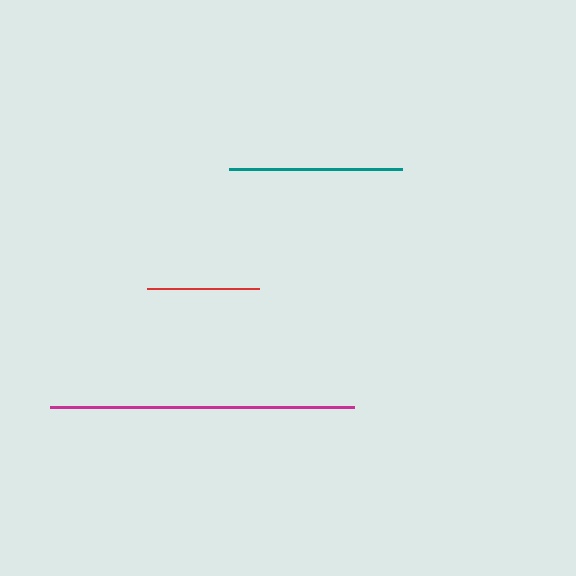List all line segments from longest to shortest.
From longest to shortest: magenta, teal, red.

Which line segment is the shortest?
The red line is the shortest at approximately 111 pixels.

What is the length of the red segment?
The red segment is approximately 111 pixels long.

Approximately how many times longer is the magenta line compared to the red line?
The magenta line is approximately 2.7 times the length of the red line.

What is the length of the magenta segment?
The magenta segment is approximately 304 pixels long.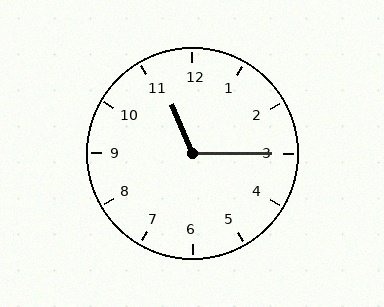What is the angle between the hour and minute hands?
Approximately 112 degrees.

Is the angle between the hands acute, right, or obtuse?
It is obtuse.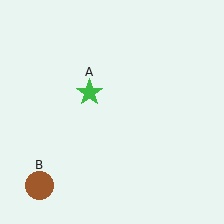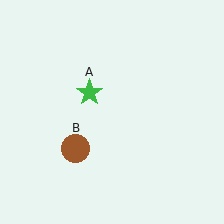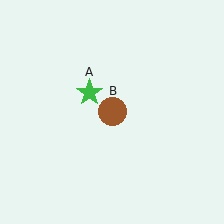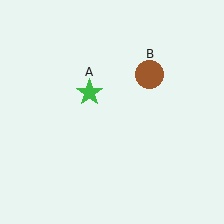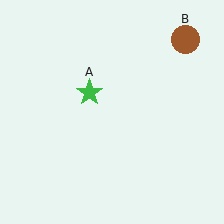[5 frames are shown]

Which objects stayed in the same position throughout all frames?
Green star (object A) remained stationary.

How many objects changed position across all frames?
1 object changed position: brown circle (object B).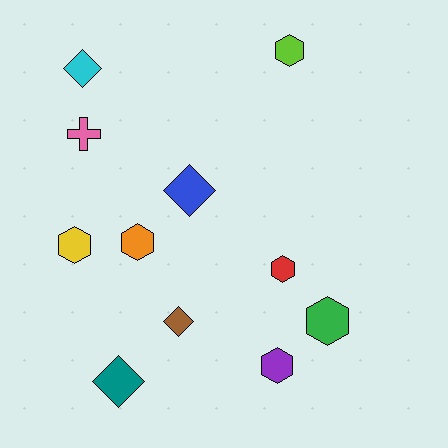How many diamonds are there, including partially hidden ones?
There are 4 diamonds.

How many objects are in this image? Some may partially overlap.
There are 11 objects.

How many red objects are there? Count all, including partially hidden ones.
There is 1 red object.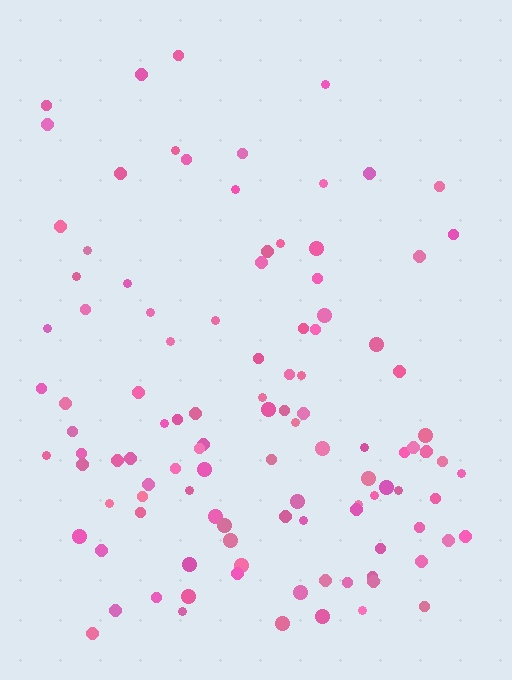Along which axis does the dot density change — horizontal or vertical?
Vertical.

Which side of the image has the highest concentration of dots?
The bottom.